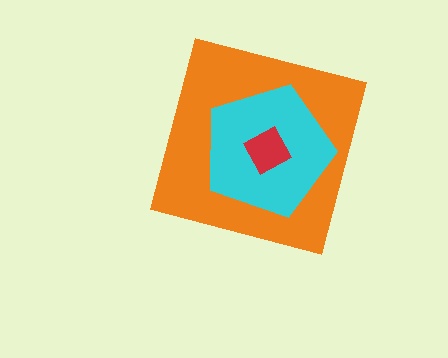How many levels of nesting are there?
3.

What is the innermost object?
The red square.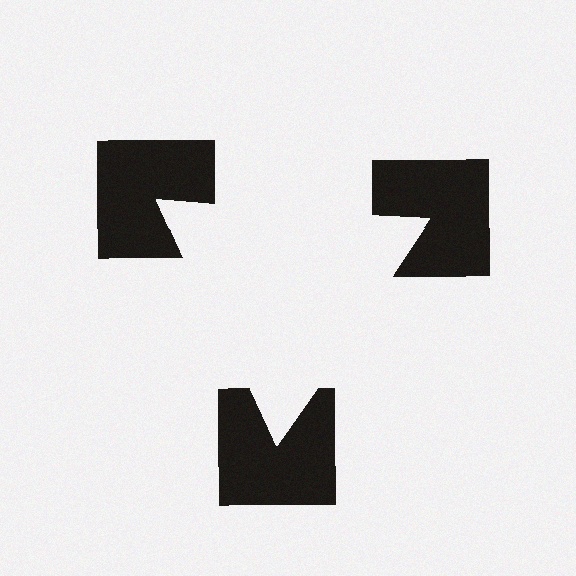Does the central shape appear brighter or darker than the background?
It typically appears slightly brighter than the background, even though no actual brightness change is drawn.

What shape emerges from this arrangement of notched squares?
An illusory triangle — its edges are inferred from the aligned wedge cuts in the notched squares, not physically drawn.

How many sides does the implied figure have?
3 sides.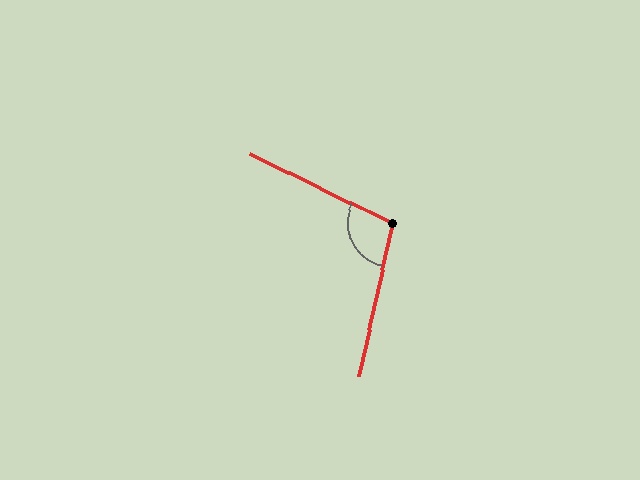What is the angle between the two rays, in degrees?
Approximately 103 degrees.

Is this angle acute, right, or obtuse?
It is obtuse.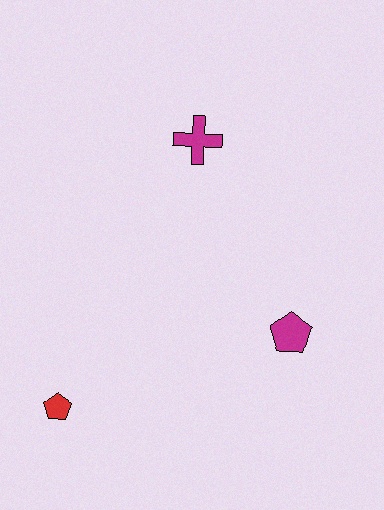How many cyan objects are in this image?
There are no cyan objects.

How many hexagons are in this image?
There are no hexagons.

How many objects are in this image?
There are 3 objects.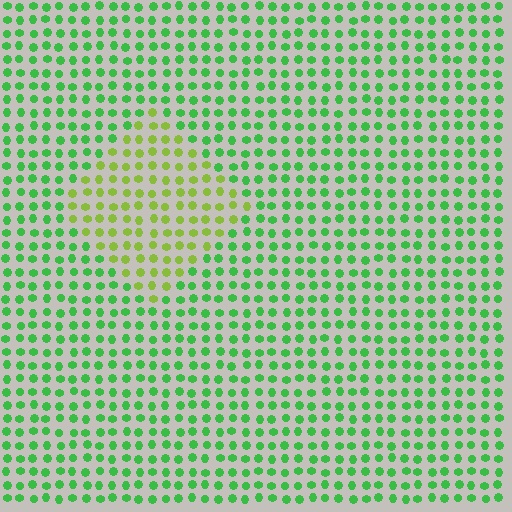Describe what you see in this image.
The image is filled with small green elements in a uniform arrangement. A diamond-shaped region is visible where the elements are tinted to a slightly different hue, forming a subtle color boundary.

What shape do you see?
I see a diamond.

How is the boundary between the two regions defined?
The boundary is defined purely by a slight shift in hue (about 40 degrees). Spacing, size, and orientation are identical on both sides.